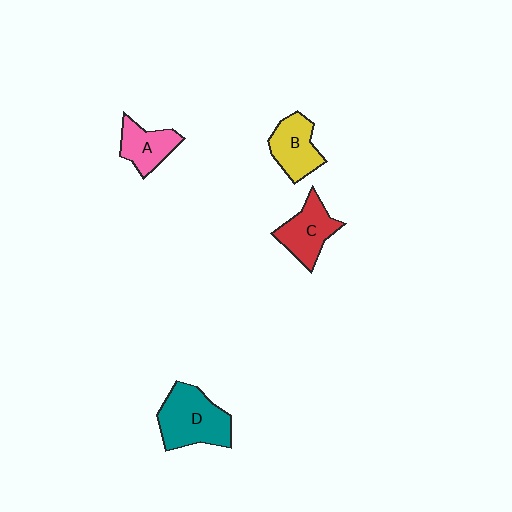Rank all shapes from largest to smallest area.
From largest to smallest: D (teal), C (red), B (yellow), A (pink).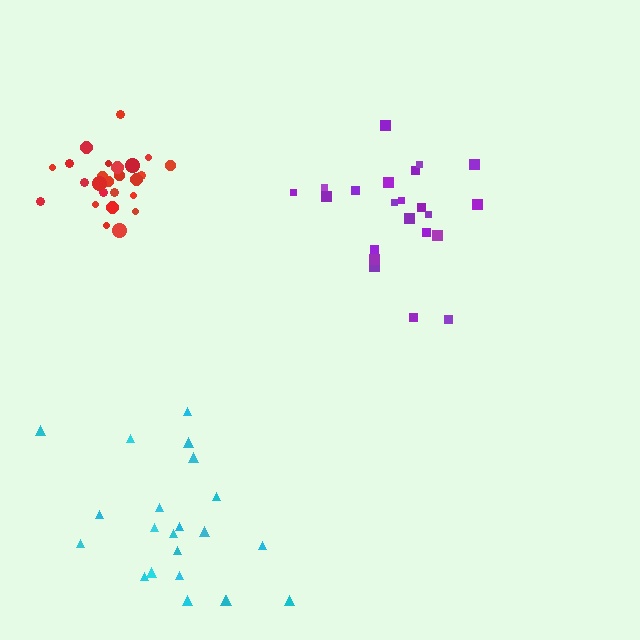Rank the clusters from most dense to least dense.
red, purple, cyan.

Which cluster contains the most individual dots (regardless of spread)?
Red (25).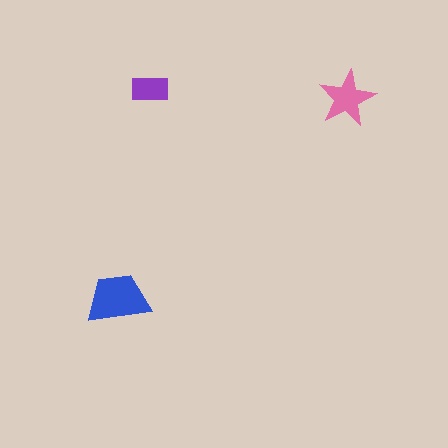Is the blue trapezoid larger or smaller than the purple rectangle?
Larger.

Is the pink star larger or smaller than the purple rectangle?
Larger.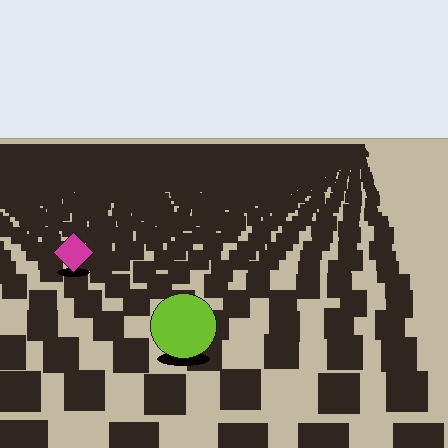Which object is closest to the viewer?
The lime circle is closest. The texture marks near it are larger and more spread out.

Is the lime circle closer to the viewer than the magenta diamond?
Yes. The lime circle is closer — you can tell from the texture gradient: the ground texture is coarser near it.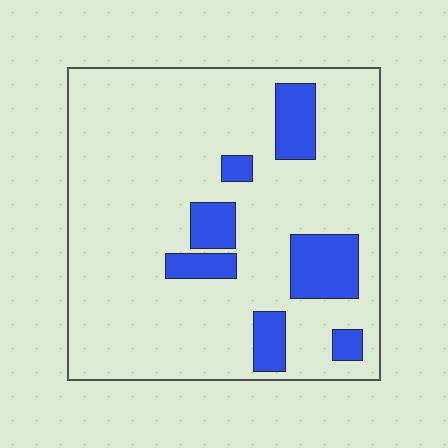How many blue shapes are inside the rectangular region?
7.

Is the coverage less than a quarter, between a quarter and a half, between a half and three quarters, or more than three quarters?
Less than a quarter.